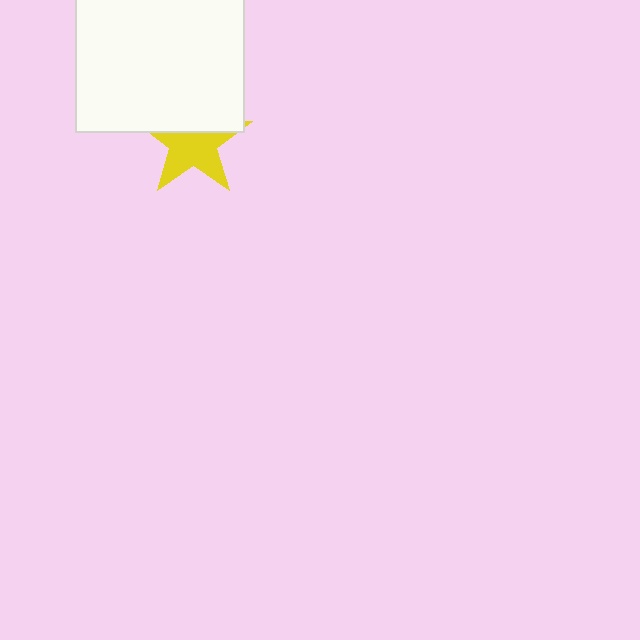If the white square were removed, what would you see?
You would see the complete yellow star.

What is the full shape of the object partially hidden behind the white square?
The partially hidden object is a yellow star.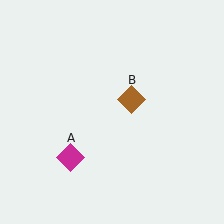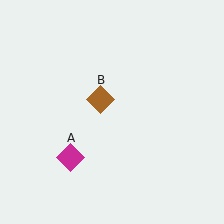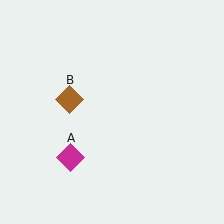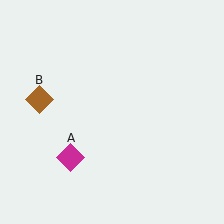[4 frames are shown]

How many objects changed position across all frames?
1 object changed position: brown diamond (object B).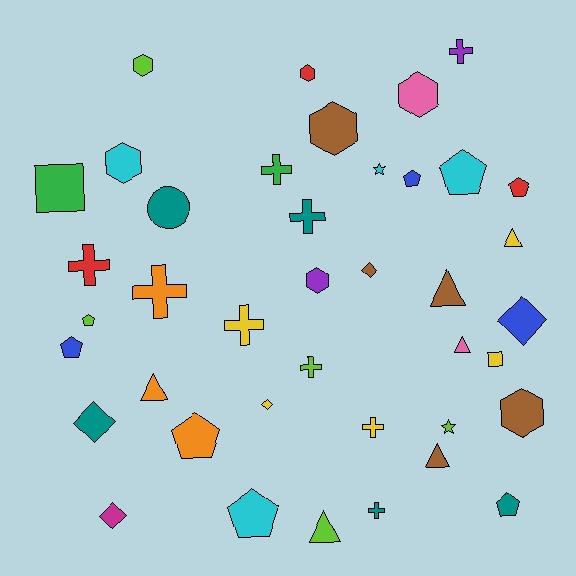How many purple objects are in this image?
There are 2 purple objects.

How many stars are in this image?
There are 2 stars.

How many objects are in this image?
There are 40 objects.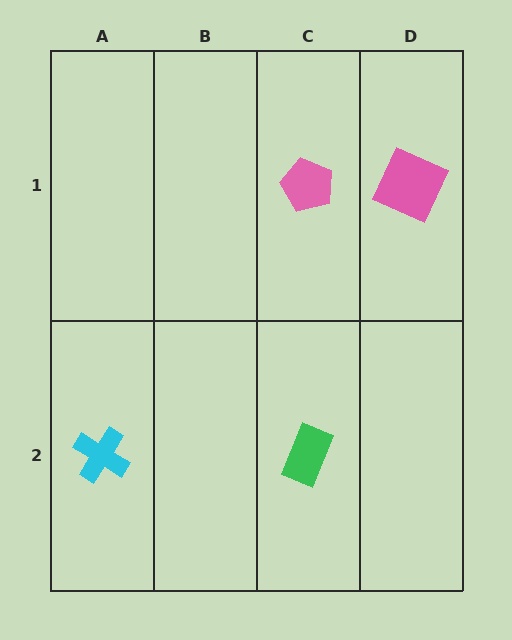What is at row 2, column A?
A cyan cross.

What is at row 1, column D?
A pink square.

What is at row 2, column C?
A green rectangle.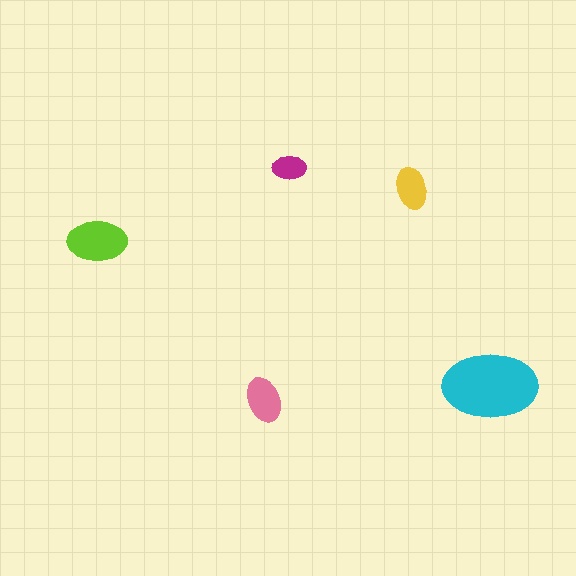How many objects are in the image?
There are 5 objects in the image.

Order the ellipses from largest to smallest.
the cyan one, the lime one, the pink one, the yellow one, the magenta one.